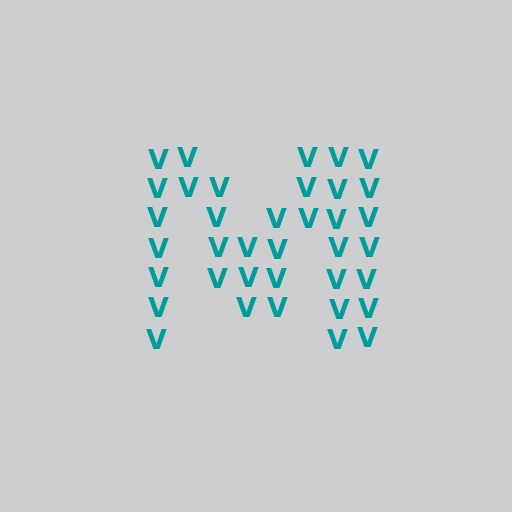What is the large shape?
The large shape is the letter M.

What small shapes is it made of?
It is made of small letter V's.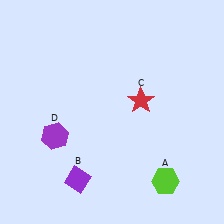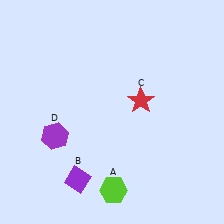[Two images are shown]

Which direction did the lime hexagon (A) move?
The lime hexagon (A) moved left.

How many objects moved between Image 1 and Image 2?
1 object moved between the two images.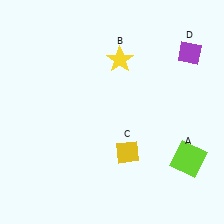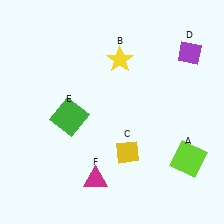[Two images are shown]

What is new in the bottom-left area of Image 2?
A magenta triangle (F) was added in the bottom-left area of Image 2.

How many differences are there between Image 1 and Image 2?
There are 2 differences between the two images.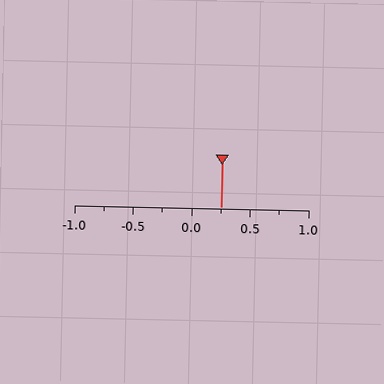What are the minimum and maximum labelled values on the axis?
The axis runs from -1.0 to 1.0.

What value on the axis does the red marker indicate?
The marker indicates approximately 0.25.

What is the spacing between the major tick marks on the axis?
The major ticks are spaced 0.5 apart.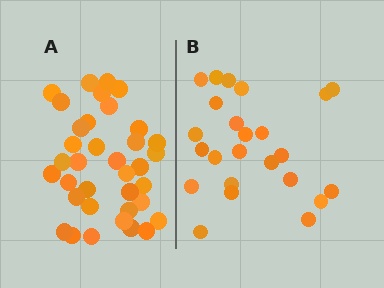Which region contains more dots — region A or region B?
Region A (the left region) has more dots.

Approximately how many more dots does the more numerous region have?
Region A has roughly 12 or so more dots than region B.